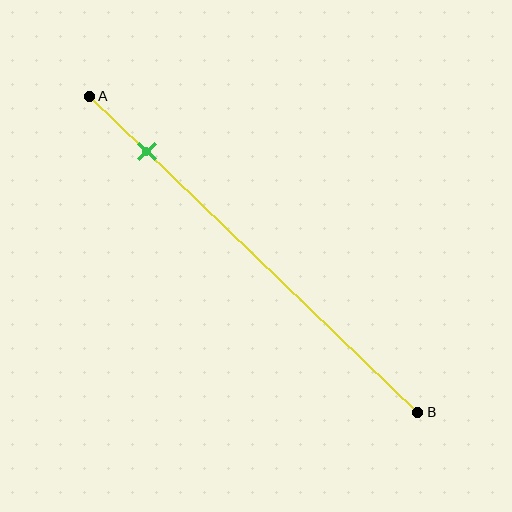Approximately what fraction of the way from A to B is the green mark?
The green mark is approximately 20% of the way from A to B.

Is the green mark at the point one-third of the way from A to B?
No, the mark is at about 20% from A, not at the 33% one-third point.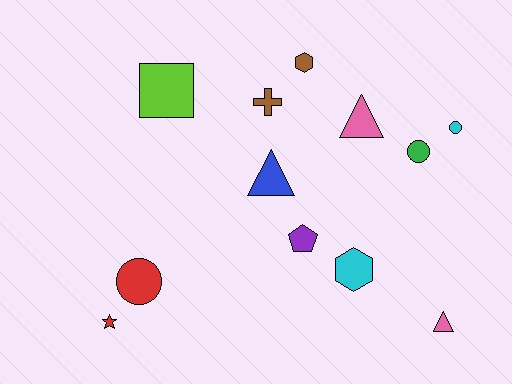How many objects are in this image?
There are 12 objects.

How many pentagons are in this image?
There is 1 pentagon.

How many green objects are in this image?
There is 1 green object.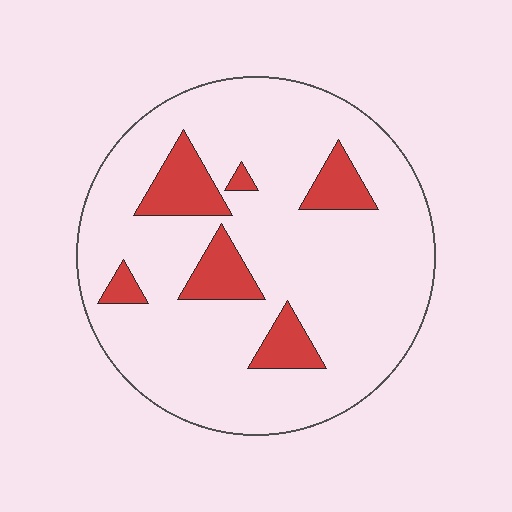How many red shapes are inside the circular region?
6.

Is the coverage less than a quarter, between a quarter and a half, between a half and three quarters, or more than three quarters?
Less than a quarter.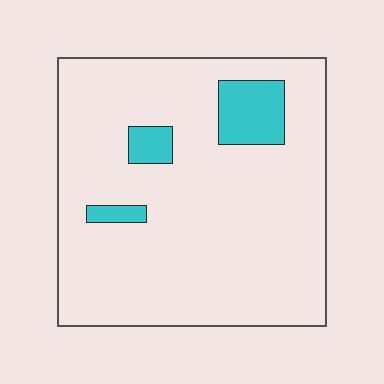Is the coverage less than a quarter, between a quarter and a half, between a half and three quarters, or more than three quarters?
Less than a quarter.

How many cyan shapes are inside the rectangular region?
3.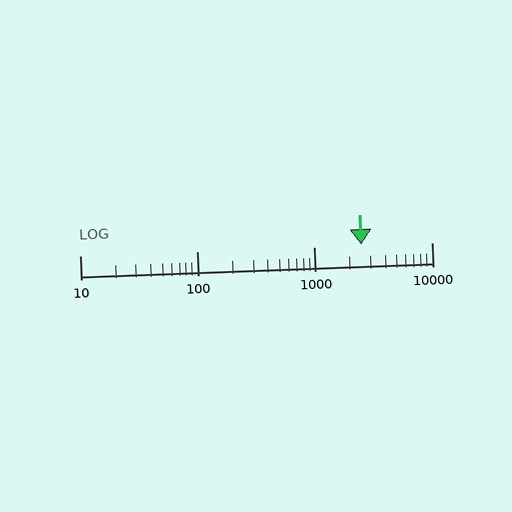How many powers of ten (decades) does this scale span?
The scale spans 3 decades, from 10 to 10000.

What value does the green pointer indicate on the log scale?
The pointer indicates approximately 2500.